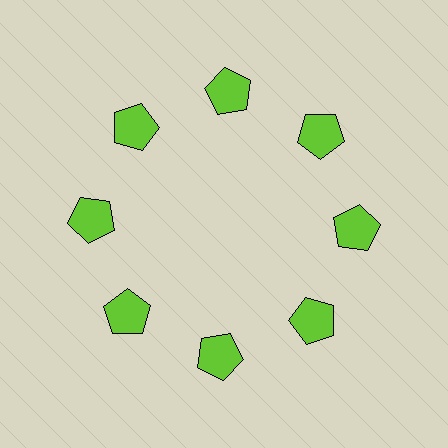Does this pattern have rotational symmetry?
Yes, this pattern has 8-fold rotational symmetry. It looks the same after rotating 45 degrees around the center.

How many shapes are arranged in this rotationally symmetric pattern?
There are 8 shapes, arranged in 8 groups of 1.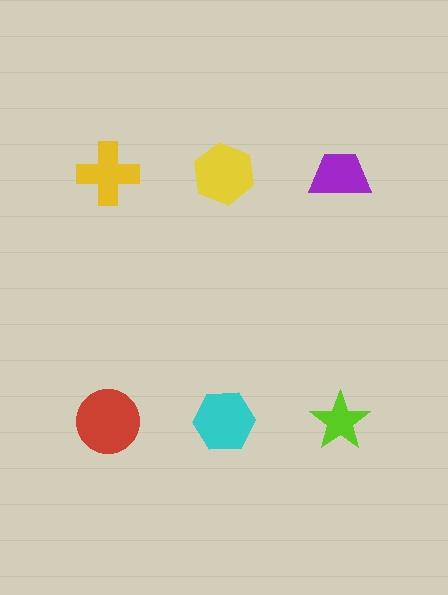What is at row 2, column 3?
A lime star.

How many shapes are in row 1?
3 shapes.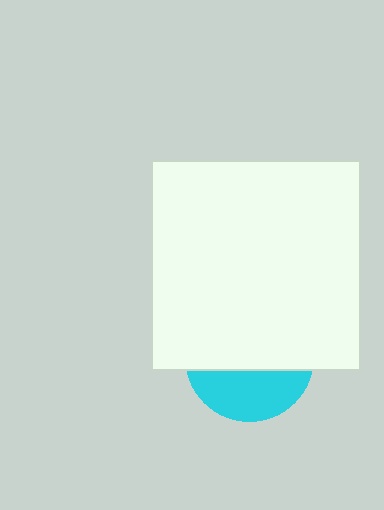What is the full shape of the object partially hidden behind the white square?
The partially hidden object is a cyan circle.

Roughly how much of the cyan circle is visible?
A small part of it is visible (roughly 36%).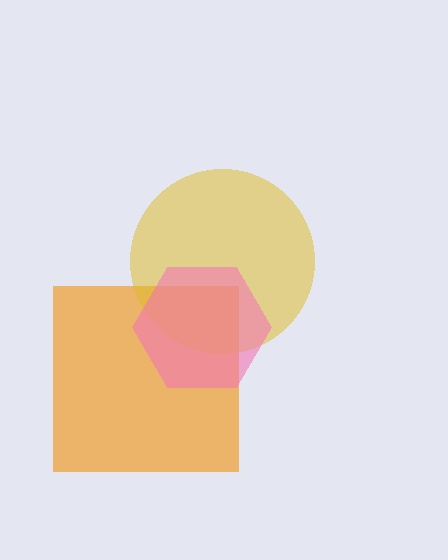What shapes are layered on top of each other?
The layered shapes are: an orange square, a yellow circle, a pink hexagon.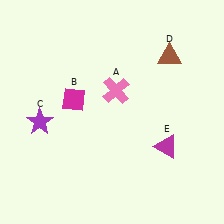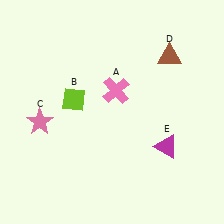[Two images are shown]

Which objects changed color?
B changed from magenta to lime. C changed from purple to pink.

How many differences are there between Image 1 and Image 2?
There are 2 differences between the two images.